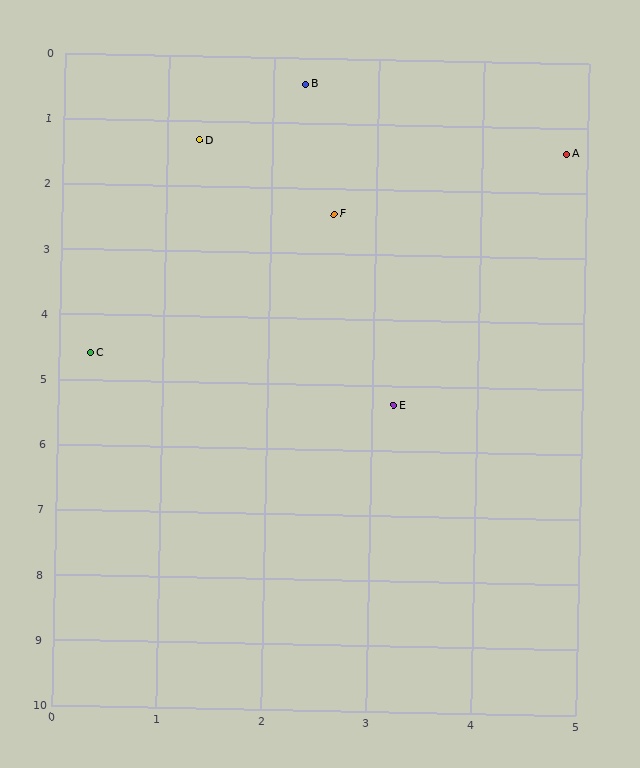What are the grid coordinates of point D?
Point D is at approximately (1.3, 1.3).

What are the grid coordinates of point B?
Point B is at approximately (2.3, 0.4).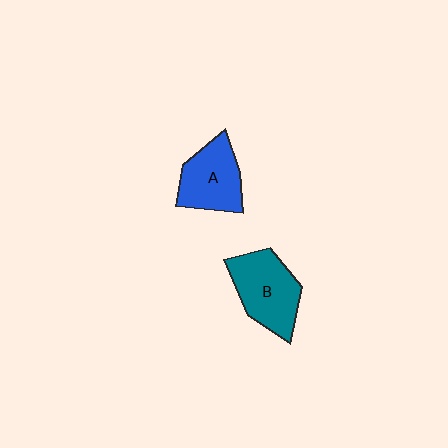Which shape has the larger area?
Shape B (teal).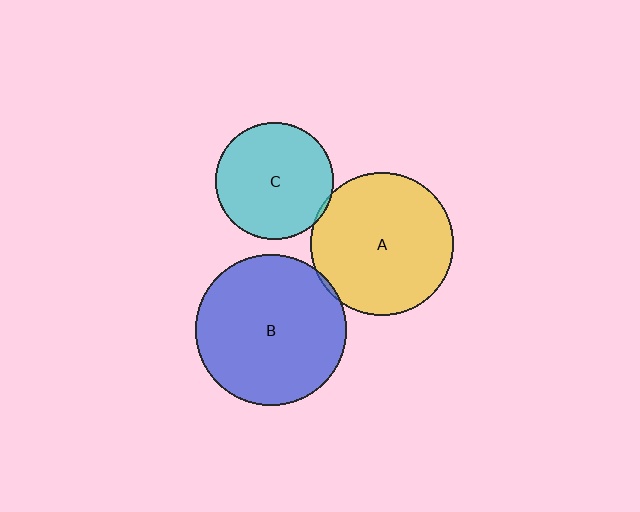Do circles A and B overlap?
Yes.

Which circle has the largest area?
Circle B (blue).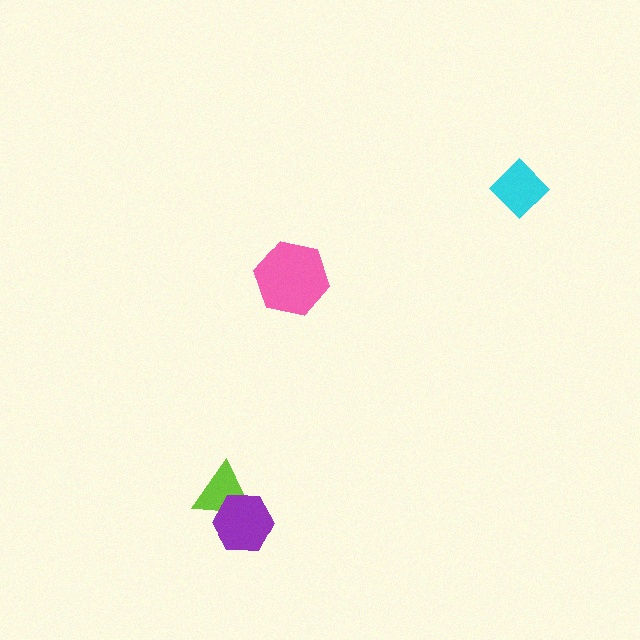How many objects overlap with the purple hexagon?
1 object overlaps with the purple hexagon.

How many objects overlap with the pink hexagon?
0 objects overlap with the pink hexagon.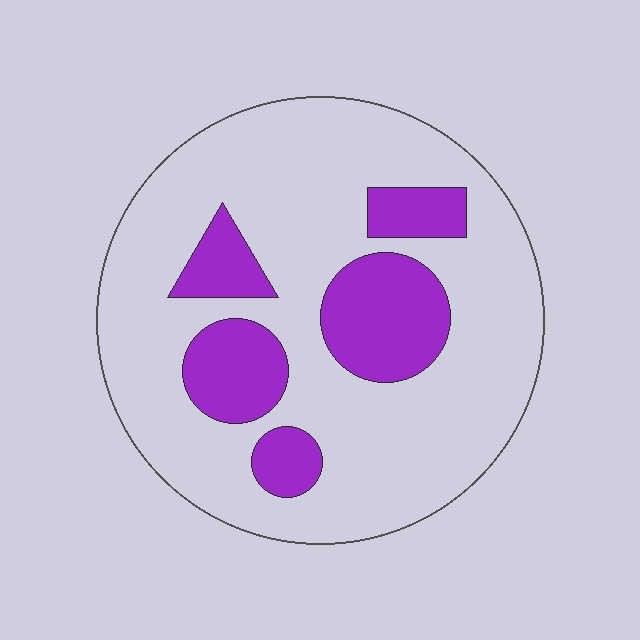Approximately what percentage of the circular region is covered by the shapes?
Approximately 25%.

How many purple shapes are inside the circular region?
5.